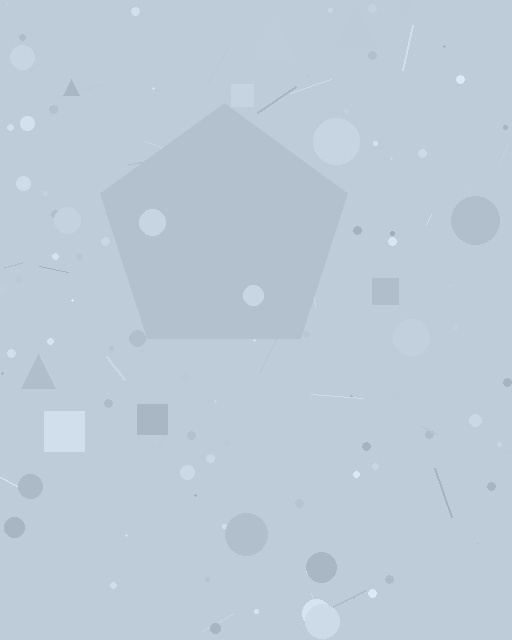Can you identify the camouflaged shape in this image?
The camouflaged shape is a pentagon.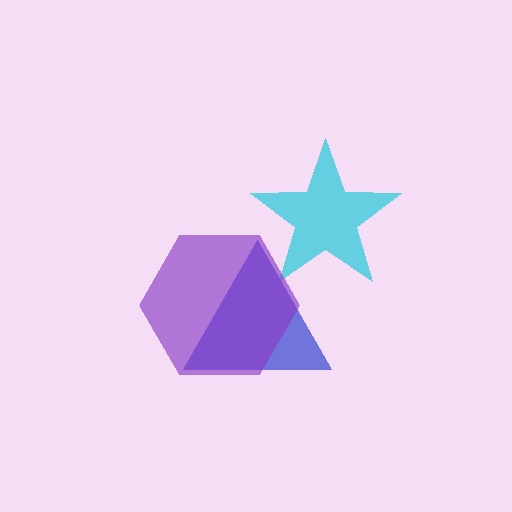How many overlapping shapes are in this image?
There are 3 overlapping shapes in the image.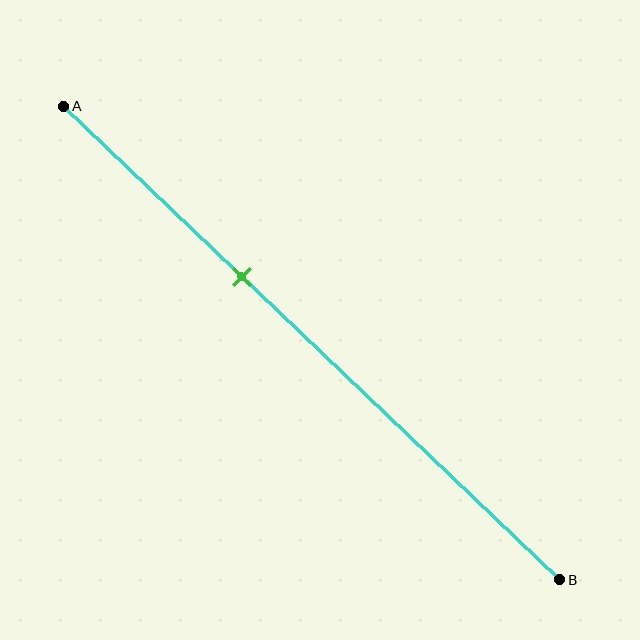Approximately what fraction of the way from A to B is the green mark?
The green mark is approximately 35% of the way from A to B.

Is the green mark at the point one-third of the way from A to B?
Yes, the mark is approximately at the one-third point.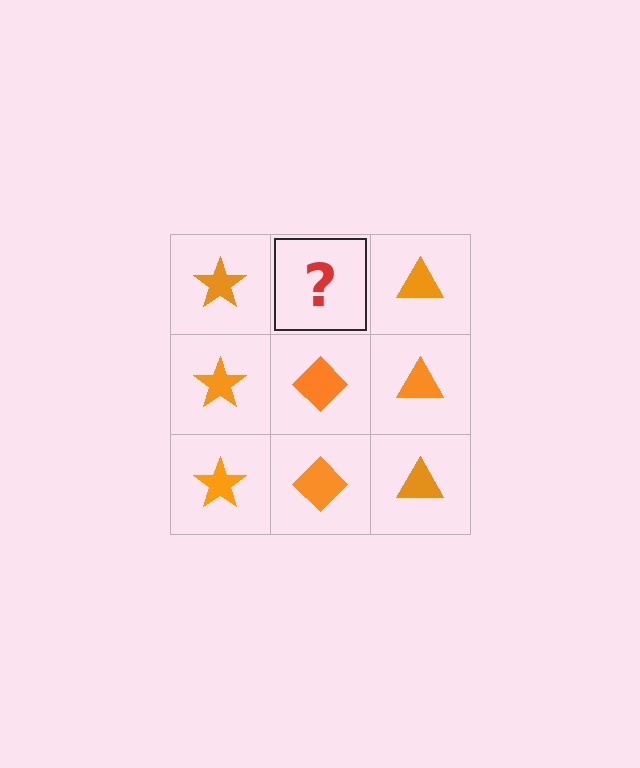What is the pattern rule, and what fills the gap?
The rule is that each column has a consistent shape. The gap should be filled with an orange diamond.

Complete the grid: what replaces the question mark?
The question mark should be replaced with an orange diamond.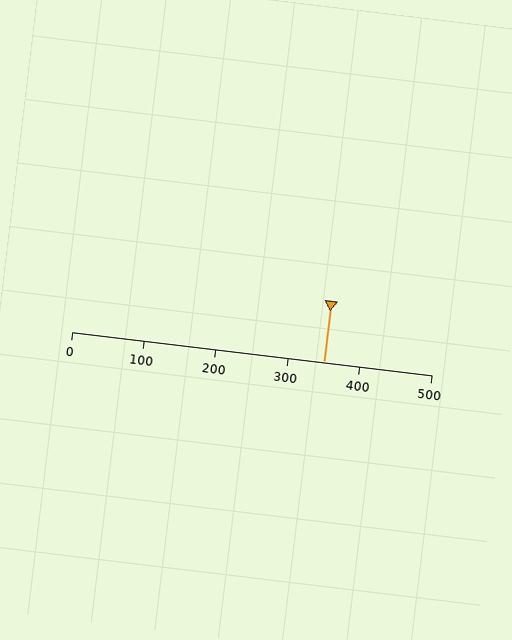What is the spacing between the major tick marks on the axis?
The major ticks are spaced 100 apart.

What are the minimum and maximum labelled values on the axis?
The axis runs from 0 to 500.